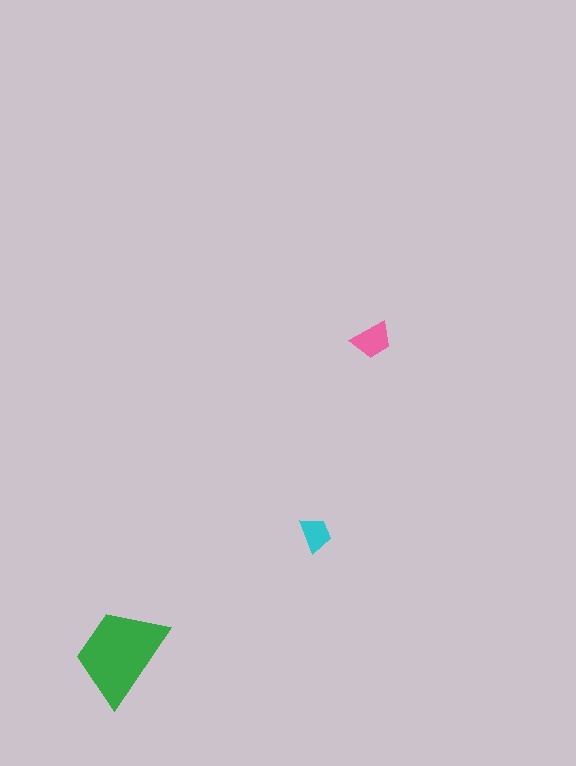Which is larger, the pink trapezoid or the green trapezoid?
The green one.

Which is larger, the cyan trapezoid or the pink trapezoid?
The pink one.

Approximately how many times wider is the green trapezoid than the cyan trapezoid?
About 3 times wider.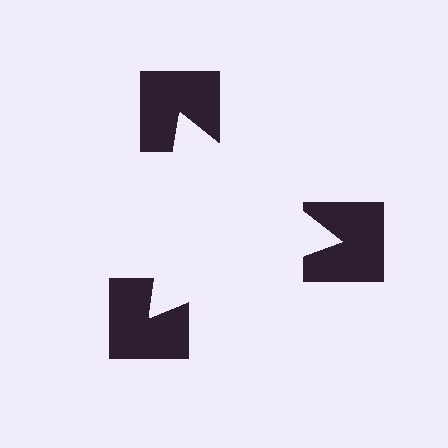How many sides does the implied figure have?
3 sides.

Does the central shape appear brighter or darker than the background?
It typically appears slightly brighter than the background, even though no actual brightness change is drawn.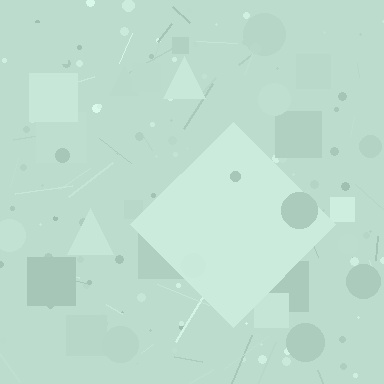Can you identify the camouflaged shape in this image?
The camouflaged shape is a diamond.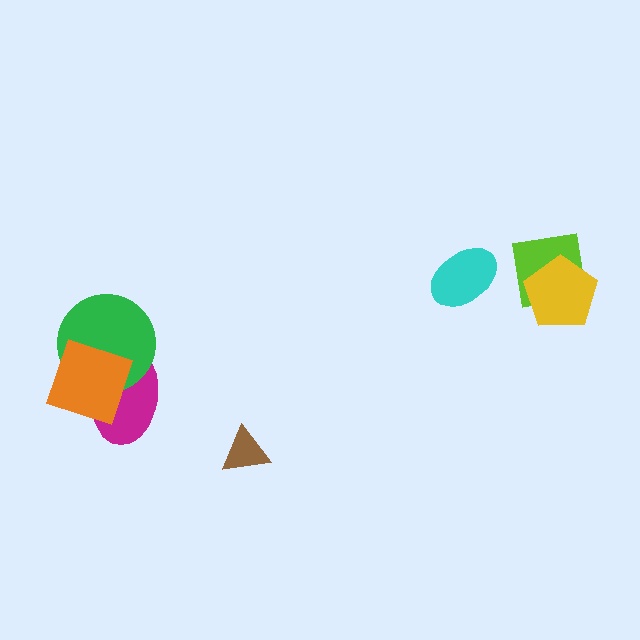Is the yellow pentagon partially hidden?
No, no other shape covers it.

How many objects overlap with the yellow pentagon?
1 object overlaps with the yellow pentagon.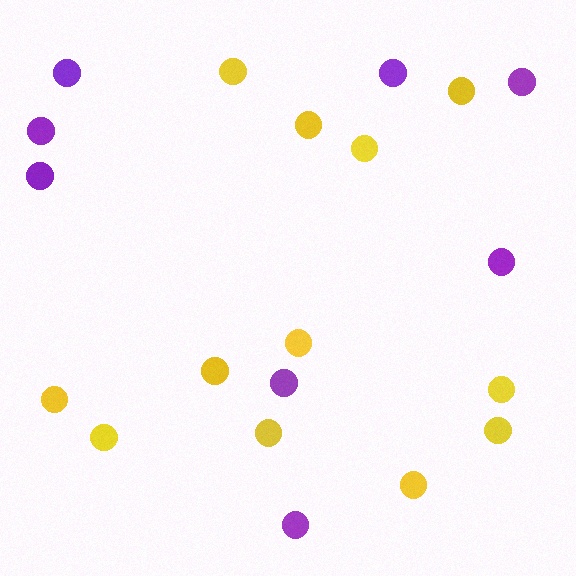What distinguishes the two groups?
There are 2 groups: one group of yellow circles (12) and one group of purple circles (8).